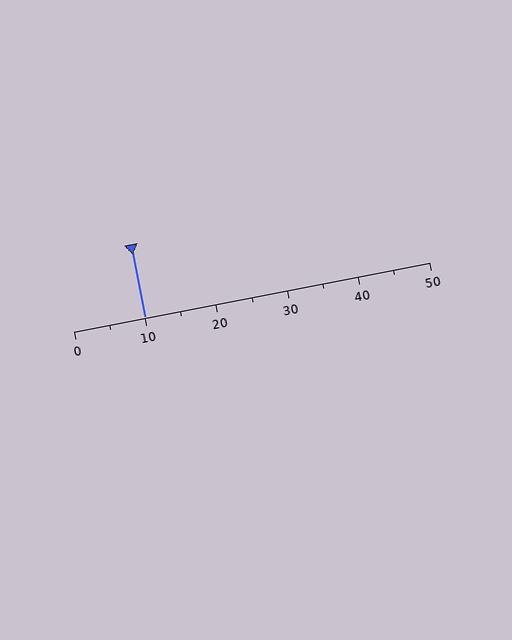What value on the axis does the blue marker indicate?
The marker indicates approximately 10.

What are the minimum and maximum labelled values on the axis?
The axis runs from 0 to 50.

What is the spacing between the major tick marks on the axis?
The major ticks are spaced 10 apart.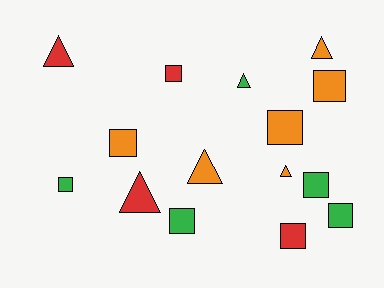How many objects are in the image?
There are 15 objects.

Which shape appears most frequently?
Square, with 9 objects.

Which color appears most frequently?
Orange, with 6 objects.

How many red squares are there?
There are 2 red squares.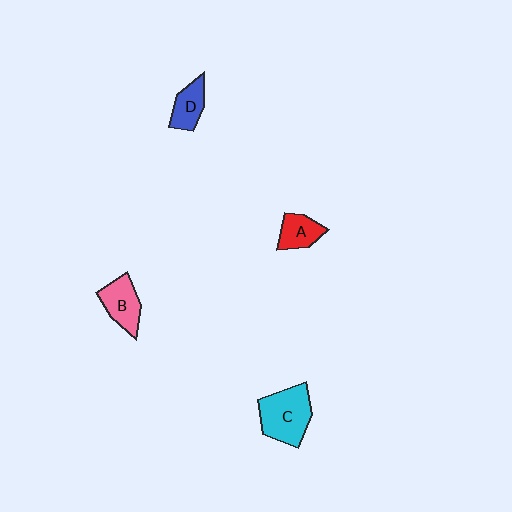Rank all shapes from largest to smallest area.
From largest to smallest: C (cyan), B (pink), A (red), D (blue).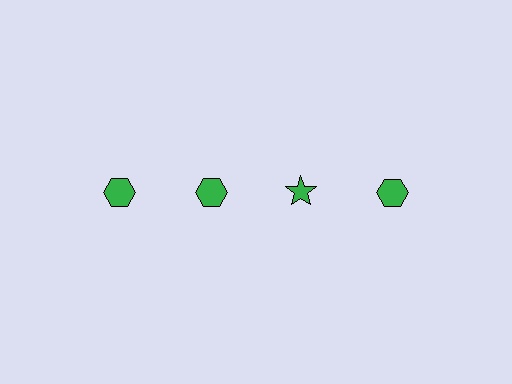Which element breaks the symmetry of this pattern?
The green star in the top row, center column breaks the symmetry. All other shapes are green hexagons.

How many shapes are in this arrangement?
There are 4 shapes arranged in a grid pattern.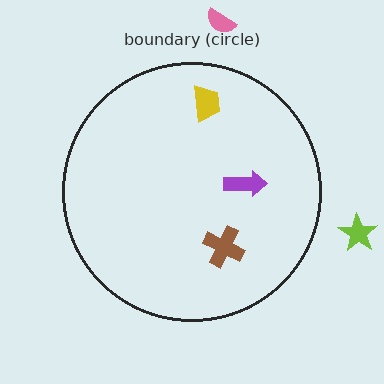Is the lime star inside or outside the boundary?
Outside.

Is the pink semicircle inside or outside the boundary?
Outside.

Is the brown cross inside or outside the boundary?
Inside.